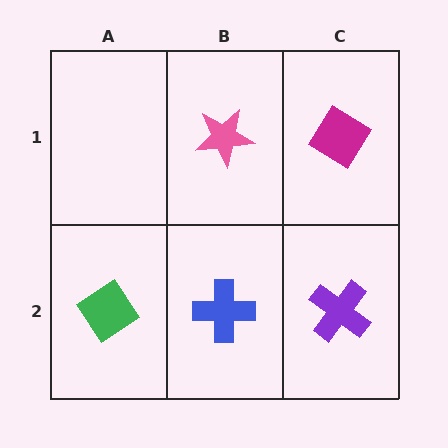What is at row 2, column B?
A blue cross.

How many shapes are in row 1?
2 shapes.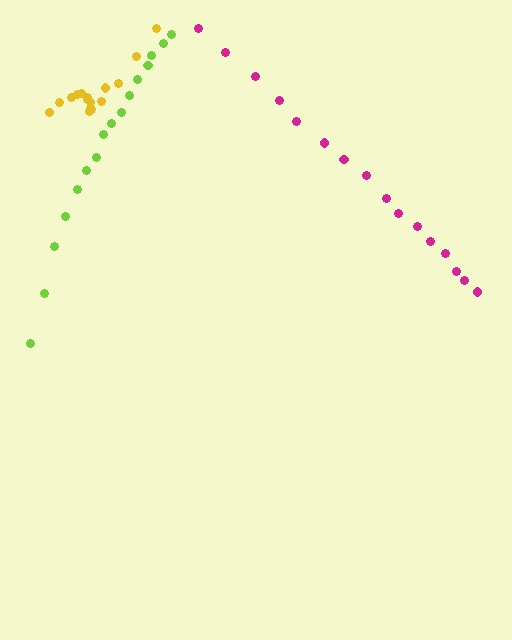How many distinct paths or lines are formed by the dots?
There are 3 distinct paths.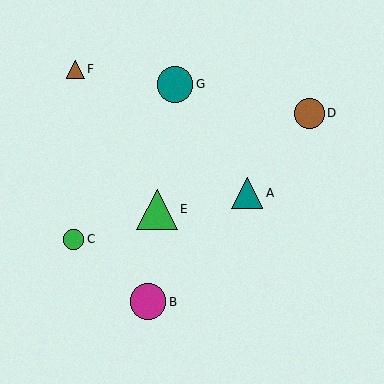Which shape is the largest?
The green triangle (labeled E) is the largest.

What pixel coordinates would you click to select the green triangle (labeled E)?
Click at (157, 209) to select the green triangle E.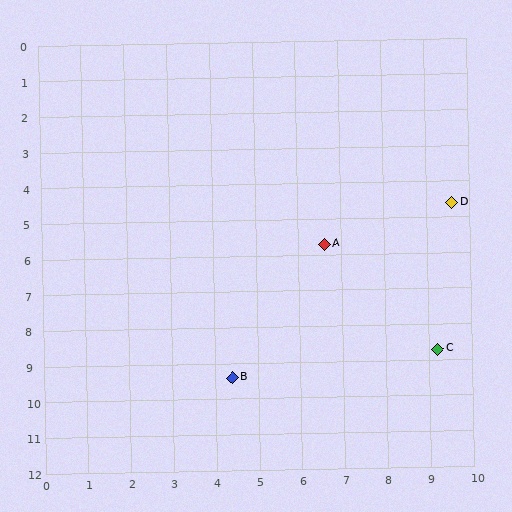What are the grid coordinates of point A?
Point A is at approximately (6.6, 5.7).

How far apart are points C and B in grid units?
Points C and B are about 4.9 grid units apart.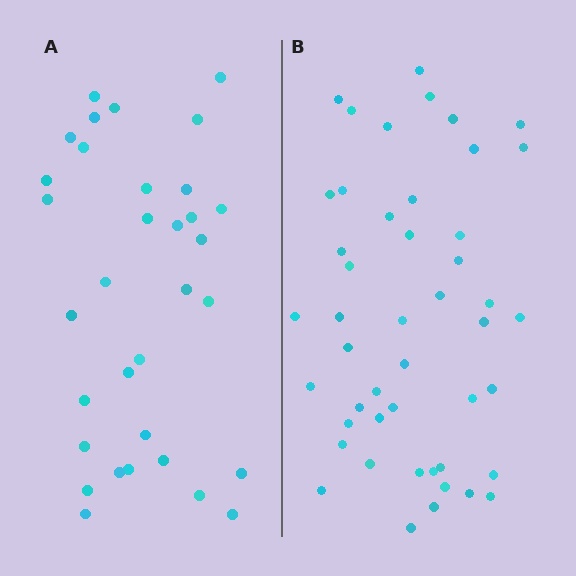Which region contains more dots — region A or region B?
Region B (the right region) has more dots.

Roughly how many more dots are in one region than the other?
Region B has approximately 15 more dots than region A.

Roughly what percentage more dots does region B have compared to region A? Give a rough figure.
About 40% more.